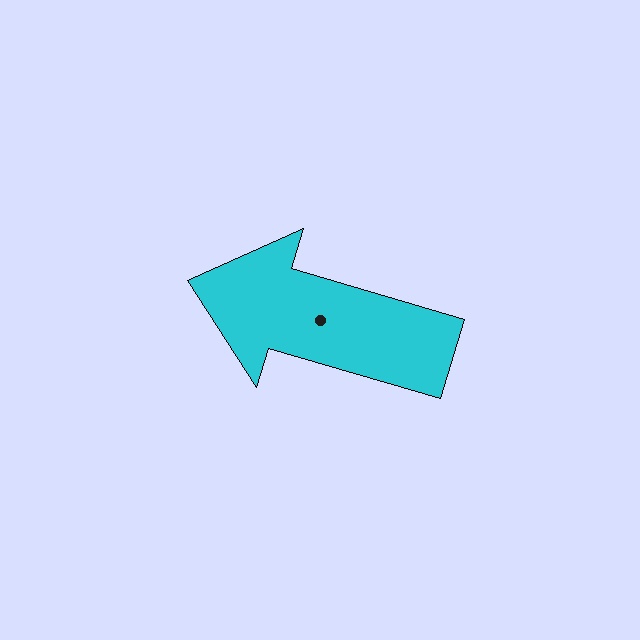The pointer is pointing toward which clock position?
Roughly 10 o'clock.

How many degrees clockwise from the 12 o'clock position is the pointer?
Approximately 286 degrees.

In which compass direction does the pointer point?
West.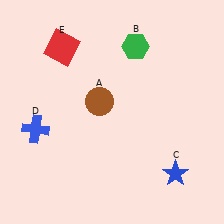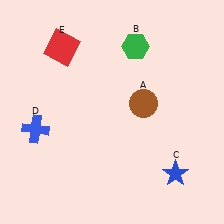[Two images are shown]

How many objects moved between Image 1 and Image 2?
1 object moved between the two images.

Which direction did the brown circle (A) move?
The brown circle (A) moved right.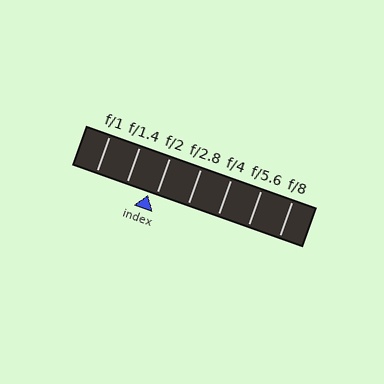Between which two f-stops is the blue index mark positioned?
The index mark is between f/1.4 and f/2.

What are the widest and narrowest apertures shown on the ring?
The widest aperture shown is f/1 and the narrowest is f/8.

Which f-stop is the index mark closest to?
The index mark is closest to f/2.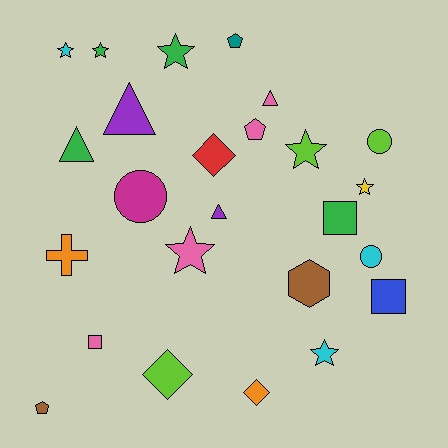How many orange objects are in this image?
There are 2 orange objects.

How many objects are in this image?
There are 25 objects.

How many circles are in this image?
There are 3 circles.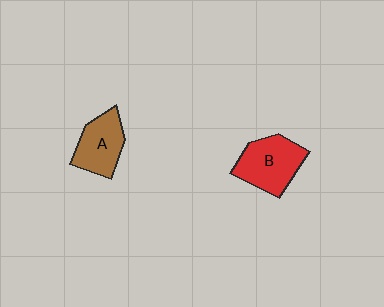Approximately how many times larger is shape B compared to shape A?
Approximately 1.2 times.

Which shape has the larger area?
Shape B (red).